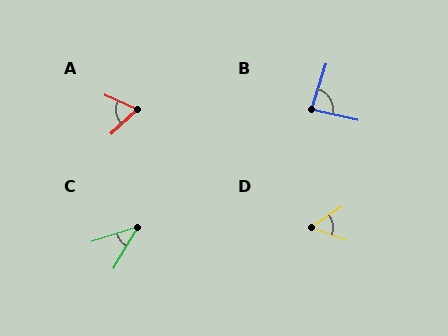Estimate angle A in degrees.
Approximately 67 degrees.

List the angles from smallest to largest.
C (41°), D (54°), A (67°), B (85°).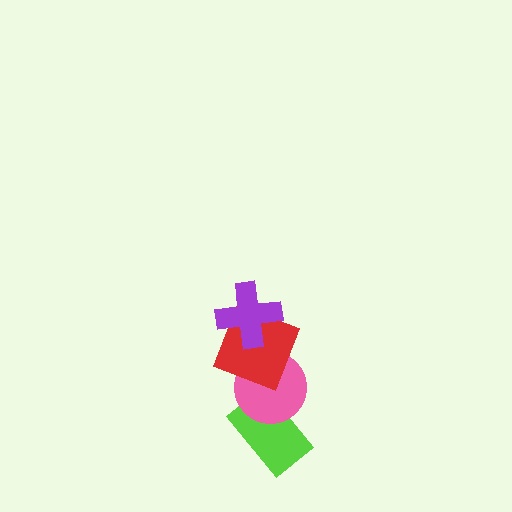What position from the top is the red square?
The red square is 2nd from the top.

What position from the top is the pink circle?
The pink circle is 3rd from the top.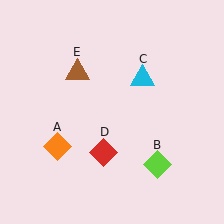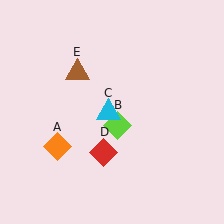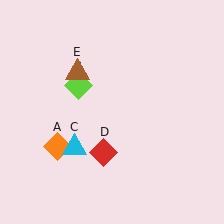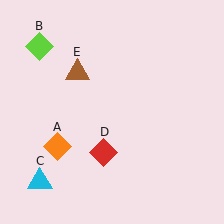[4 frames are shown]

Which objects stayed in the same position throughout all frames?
Orange diamond (object A) and red diamond (object D) and brown triangle (object E) remained stationary.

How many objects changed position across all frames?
2 objects changed position: lime diamond (object B), cyan triangle (object C).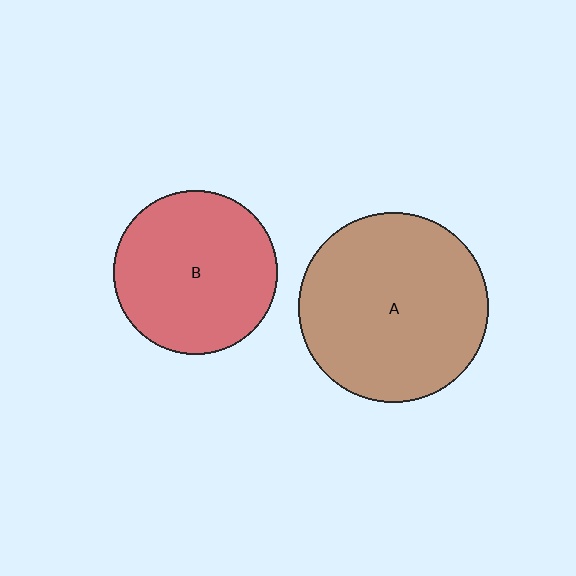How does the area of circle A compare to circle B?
Approximately 1.3 times.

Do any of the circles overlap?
No, none of the circles overlap.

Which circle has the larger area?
Circle A (brown).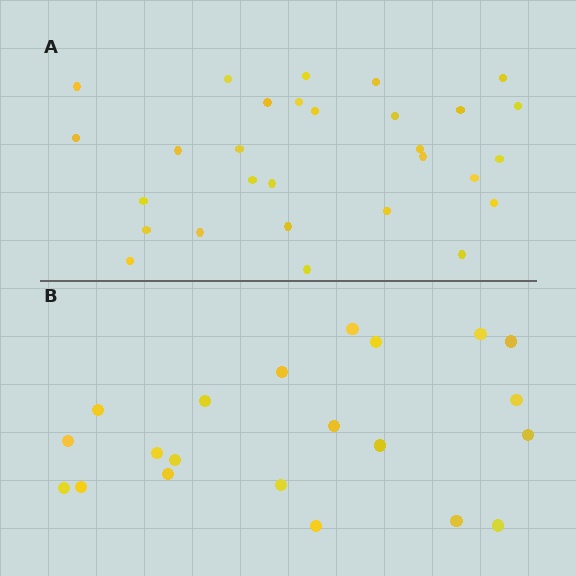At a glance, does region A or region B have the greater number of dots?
Region A (the top region) has more dots.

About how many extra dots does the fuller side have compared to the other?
Region A has roughly 8 or so more dots than region B.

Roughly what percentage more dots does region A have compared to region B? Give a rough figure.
About 40% more.